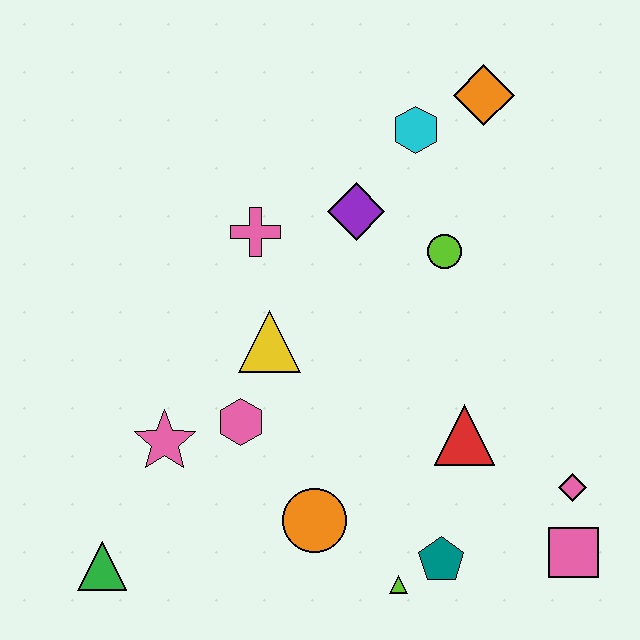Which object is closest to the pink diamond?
The pink square is closest to the pink diamond.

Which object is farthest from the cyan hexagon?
The green triangle is farthest from the cyan hexagon.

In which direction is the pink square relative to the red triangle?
The pink square is below the red triangle.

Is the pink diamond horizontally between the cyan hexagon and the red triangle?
No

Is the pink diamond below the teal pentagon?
No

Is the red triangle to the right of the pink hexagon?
Yes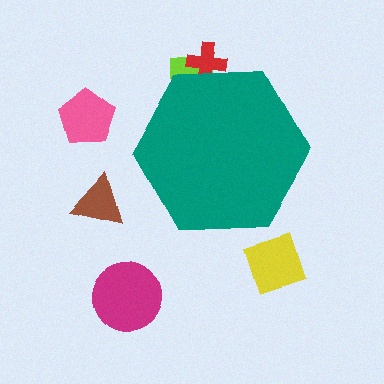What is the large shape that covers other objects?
A teal hexagon.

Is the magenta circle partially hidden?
No, the magenta circle is fully visible.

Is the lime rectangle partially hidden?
Yes, the lime rectangle is partially hidden behind the teal hexagon.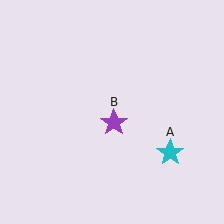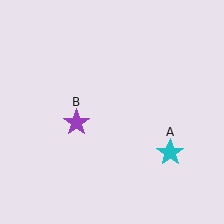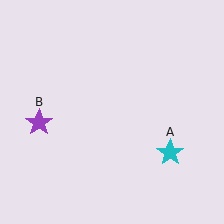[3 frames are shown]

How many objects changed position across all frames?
1 object changed position: purple star (object B).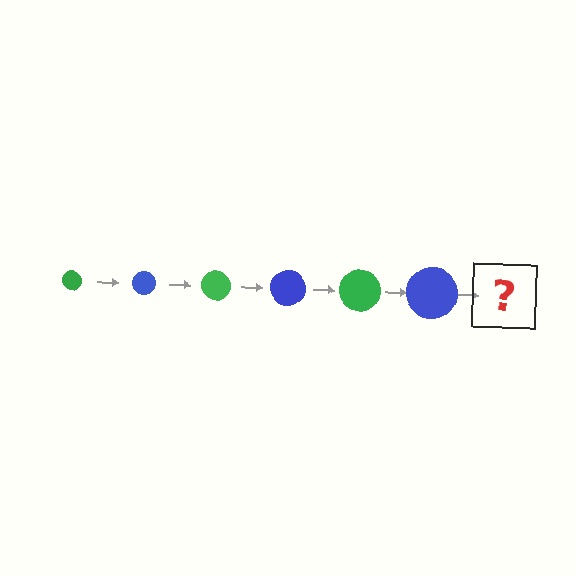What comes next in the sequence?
The next element should be a green circle, larger than the previous one.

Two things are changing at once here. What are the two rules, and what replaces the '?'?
The two rules are that the circle grows larger each step and the color cycles through green and blue. The '?' should be a green circle, larger than the previous one.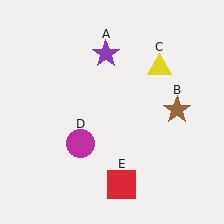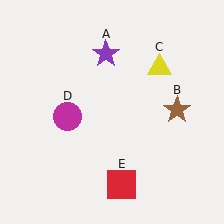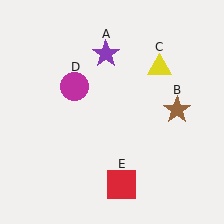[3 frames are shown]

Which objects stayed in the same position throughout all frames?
Purple star (object A) and brown star (object B) and yellow triangle (object C) and red square (object E) remained stationary.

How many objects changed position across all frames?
1 object changed position: magenta circle (object D).